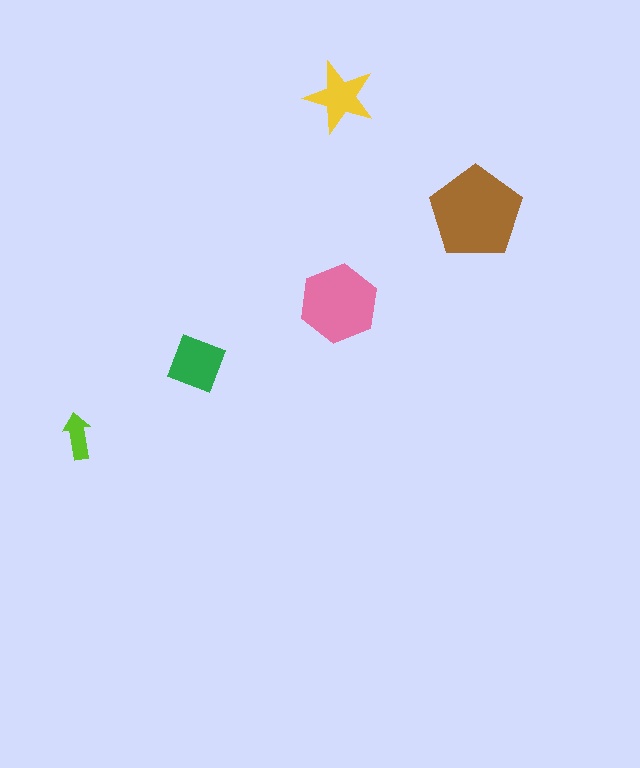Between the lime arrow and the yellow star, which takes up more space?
The yellow star.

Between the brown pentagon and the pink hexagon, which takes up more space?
The brown pentagon.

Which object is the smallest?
The lime arrow.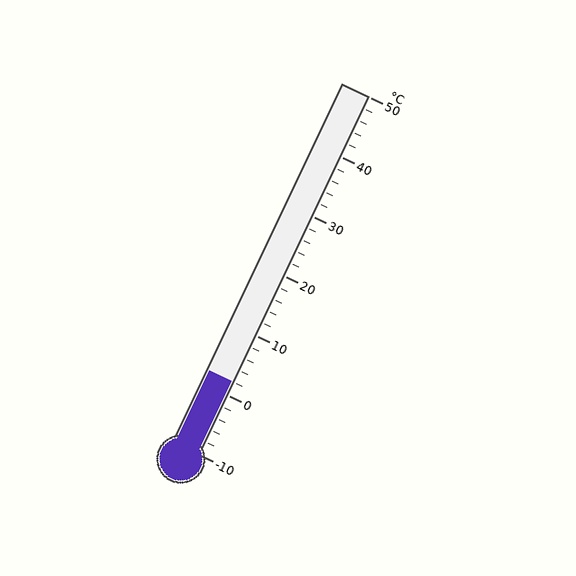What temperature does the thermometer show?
The thermometer shows approximately 2°C.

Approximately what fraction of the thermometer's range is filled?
The thermometer is filled to approximately 20% of its range.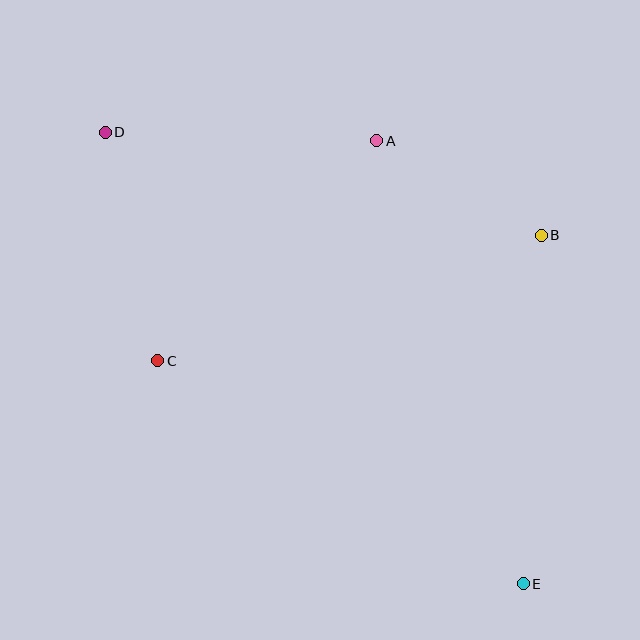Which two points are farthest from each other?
Points D and E are farthest from each other.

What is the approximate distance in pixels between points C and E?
The distance between C and E is approximately 428 pixels.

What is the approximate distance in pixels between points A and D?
The distance between A and D is approximately 272 pixels.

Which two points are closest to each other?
Points A and B are closest to each other.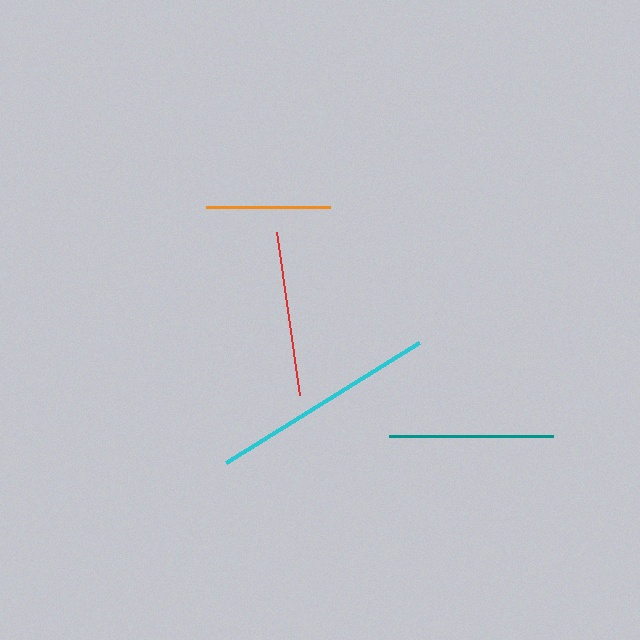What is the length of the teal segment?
The teal segment is approximately 164 pixels long.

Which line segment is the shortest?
The orange line is the shortest at approximately 124 pixels.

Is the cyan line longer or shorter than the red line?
The cyan line is longer than the red line.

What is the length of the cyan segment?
The cyan segment is approximately 228 pixels long.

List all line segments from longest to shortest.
From longest to shortest: cyan, teal, red, orange.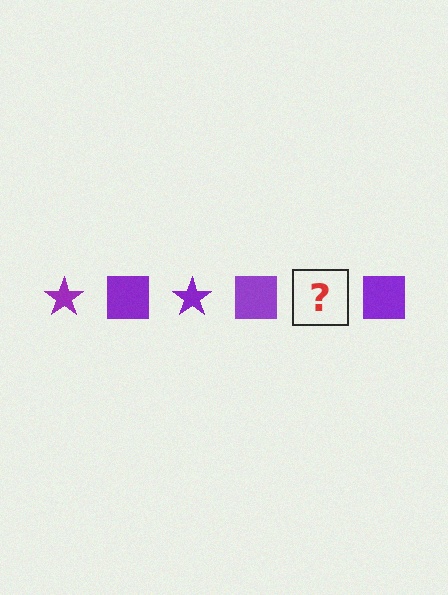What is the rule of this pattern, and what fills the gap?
The rule is that the pattern cycles through star, square shapes in purple. The gap should be filled with a purple star.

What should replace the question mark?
The question mark should be replaced with a purple star.